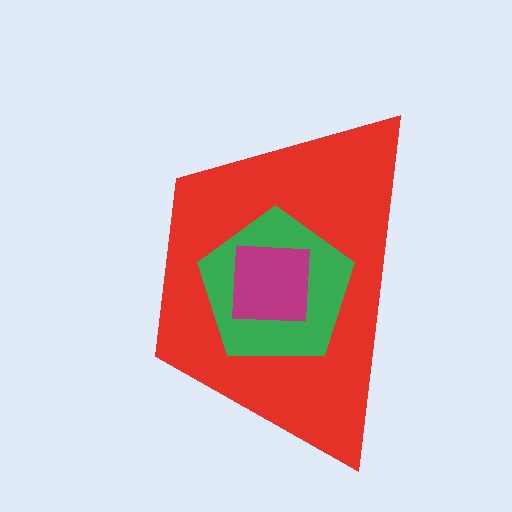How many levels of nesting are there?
3.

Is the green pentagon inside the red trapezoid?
Yes.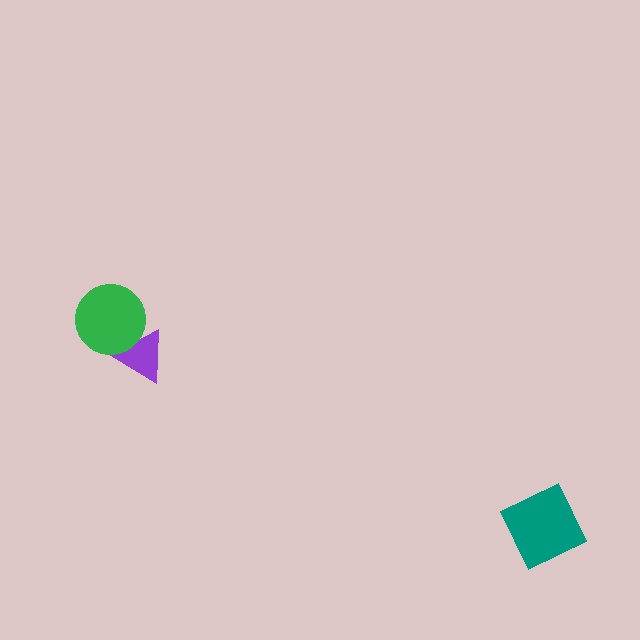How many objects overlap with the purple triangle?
1 object overlaps with the purple triangle.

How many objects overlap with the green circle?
1 object overlaps with the green circle.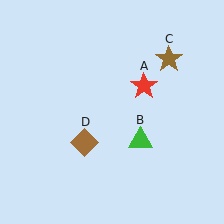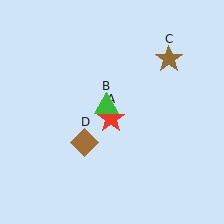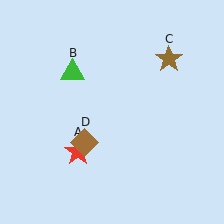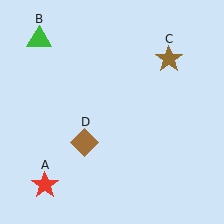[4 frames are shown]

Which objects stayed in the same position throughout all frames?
Brown star (object C) and brown diamond (object D) remained stationary.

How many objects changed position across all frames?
2 objects changed position: red star (object A), green triangle (object B).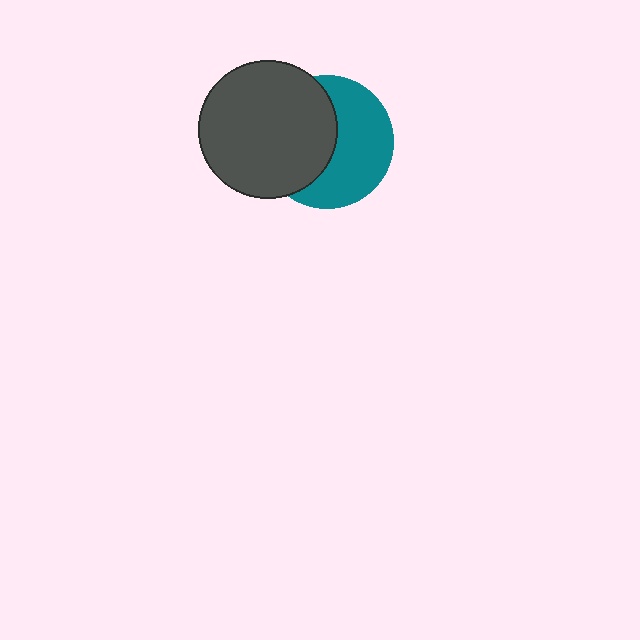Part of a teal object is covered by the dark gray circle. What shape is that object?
It is a circle.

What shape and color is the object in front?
The object in front is a dark gray circle.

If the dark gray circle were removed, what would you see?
You would see the complete teal circle.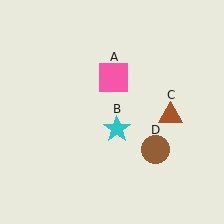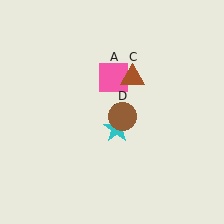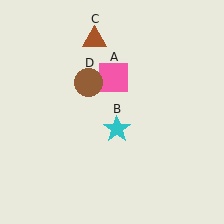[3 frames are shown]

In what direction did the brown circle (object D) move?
The brown circle (object D) moved up and to the left.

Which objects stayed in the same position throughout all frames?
Pink square (object A) and cyan star (object B) remained stationary.